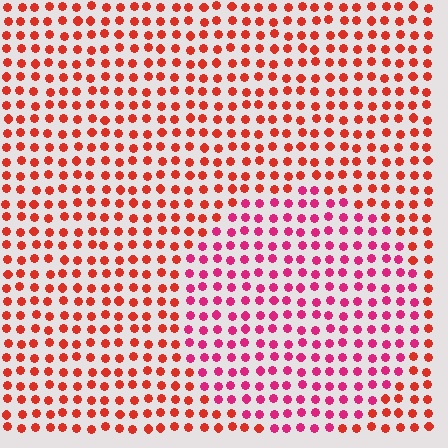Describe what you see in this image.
The image is filled with small red elements in a uniform arrangement. A circle-shaped region is visible where the elements are tinted to a slightly different hue, forming a subtle color boundary.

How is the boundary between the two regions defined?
The boundary is defined purely by a slight shift in hue (about 33 degrees). Spacing, size, and orientation are identical on both sides.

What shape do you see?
I see a circle.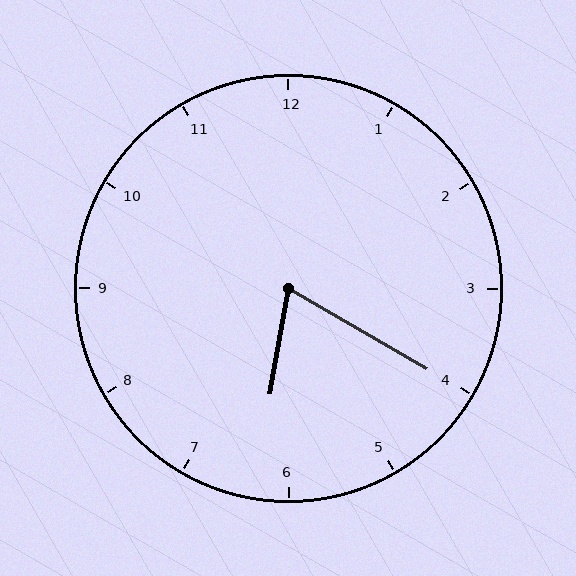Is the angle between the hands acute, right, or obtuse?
It is acute.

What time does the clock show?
6:20.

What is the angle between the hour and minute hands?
Approximately 70 degrees.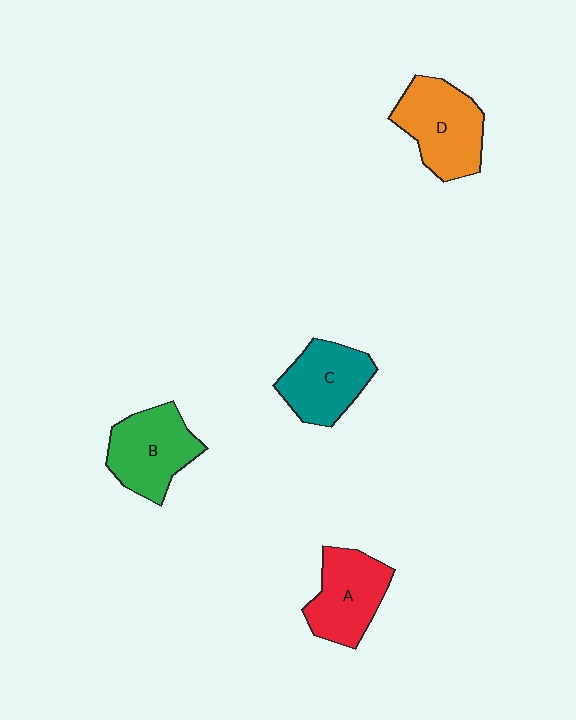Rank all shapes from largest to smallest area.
From largest to smallest: D (orange), B (green), A (red), C (teal).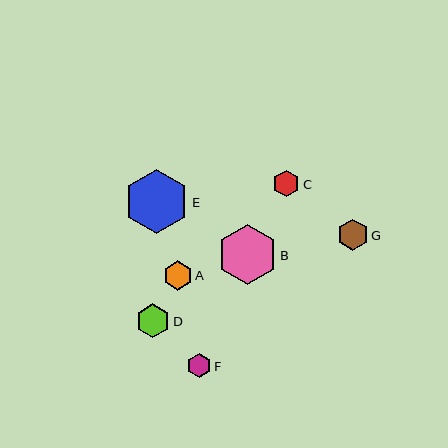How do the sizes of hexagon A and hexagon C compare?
Hexagon A and hexagon C are approximately the same size.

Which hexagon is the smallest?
Hexagon F is the smallest with a size of approximately 24 pixels.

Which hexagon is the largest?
Hexagon E is the largest with a size of approximately 65 pixels.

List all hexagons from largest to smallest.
From largest to smallest: E, B, D, G, A, C, F.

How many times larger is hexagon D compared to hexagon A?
Hexagon D is approximately 1.2 times the size of hexagon A.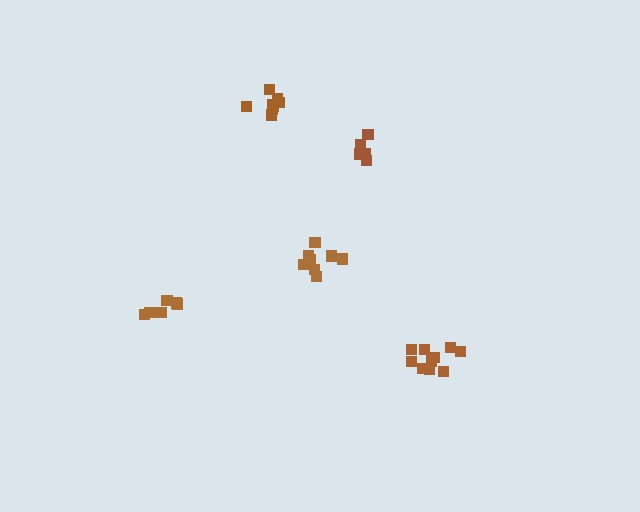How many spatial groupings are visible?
There are 5 spatial groupings.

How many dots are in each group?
Group 1: 8 dots, Group 2: 8 dots, Group 3: 5 dots, Group 4: 10 dots, Group 5: 6 dots (37 total).